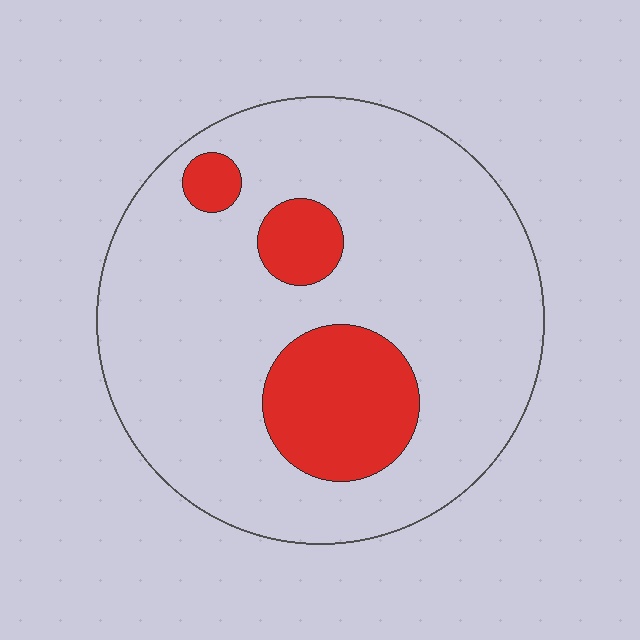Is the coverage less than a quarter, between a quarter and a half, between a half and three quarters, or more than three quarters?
Less than a quarter.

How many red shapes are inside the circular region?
3.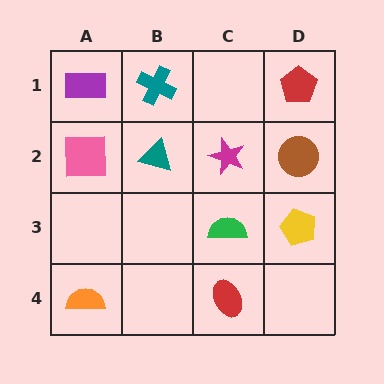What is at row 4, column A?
An orange semicircle.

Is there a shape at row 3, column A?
No, that cell is empty.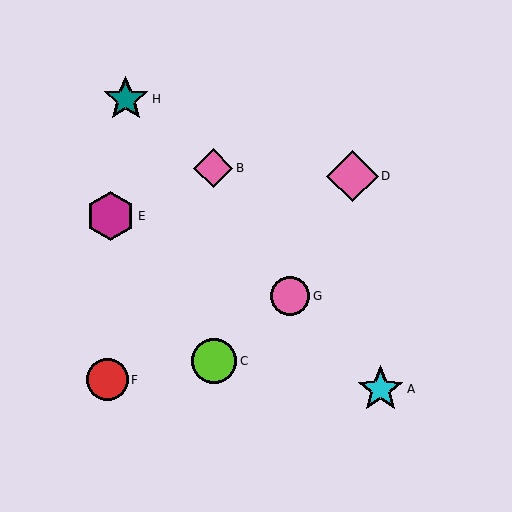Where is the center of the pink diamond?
The center of the pink diamond is at (352, 176).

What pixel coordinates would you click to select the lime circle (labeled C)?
Click at (214, 361) to select the lime circle C.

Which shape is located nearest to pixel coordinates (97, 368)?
The red circle (labeled F) at (107, 380) is nearest to that location.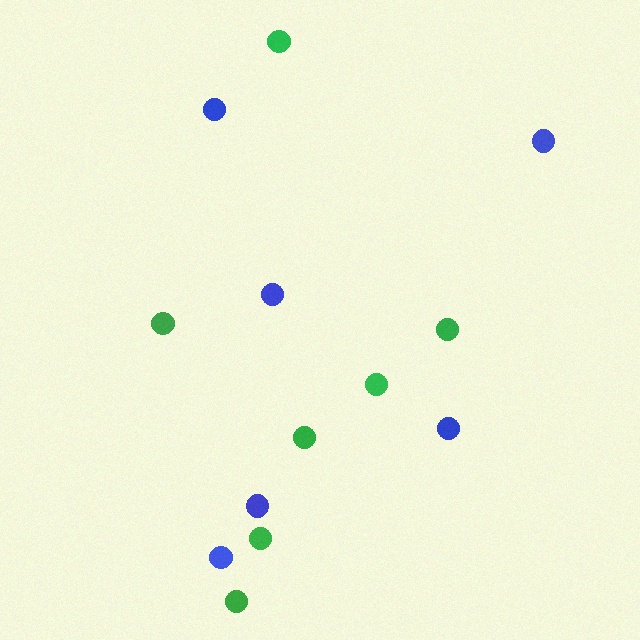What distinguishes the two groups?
There are 2 groups: one group of green circles (7) and one group of blue circles (6).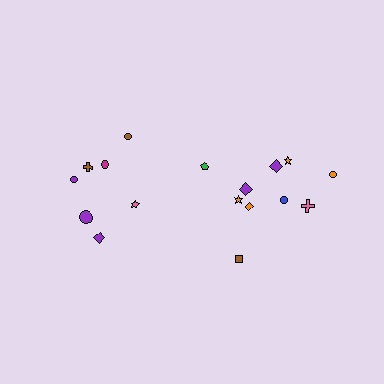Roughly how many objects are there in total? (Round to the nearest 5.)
Roughly 15 objects in total.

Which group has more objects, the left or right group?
The right group.